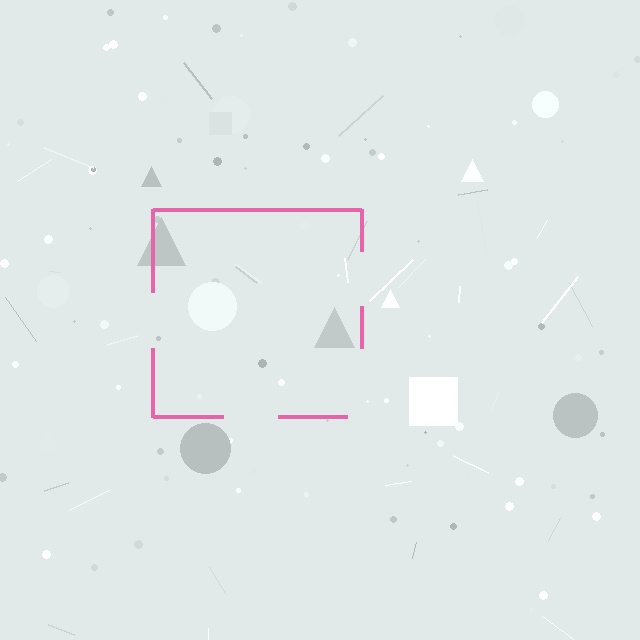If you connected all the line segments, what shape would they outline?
They would outline a square.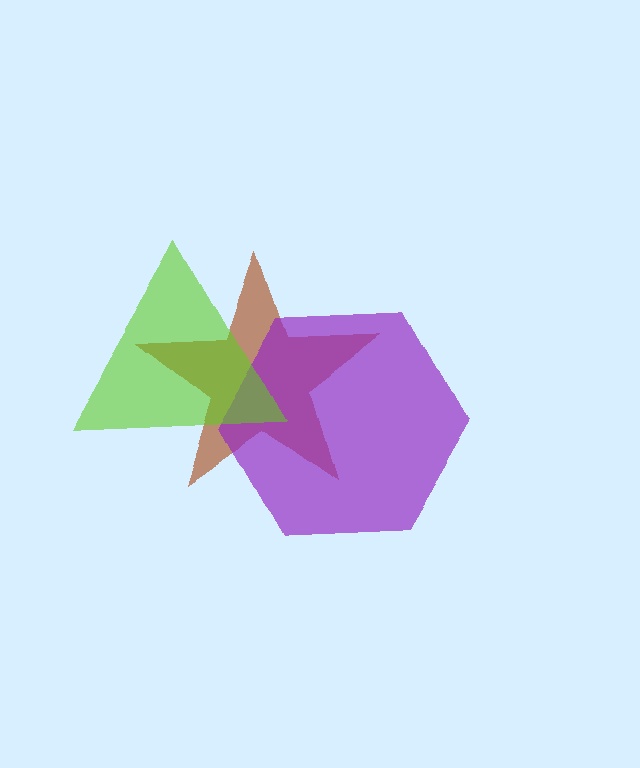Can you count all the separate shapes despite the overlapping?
Yes, there are 3 separate shapes.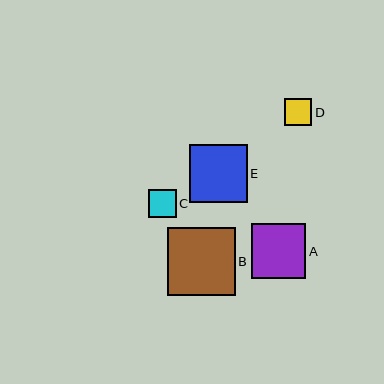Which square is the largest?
Square B is the largest with a size of approximately 68 pixels.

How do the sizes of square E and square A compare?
Square E and square A are approximately the same size.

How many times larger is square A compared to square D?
Square A is approximately 2.0 times the size of square D.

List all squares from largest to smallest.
From largest to smallest: B, E, A, C, D.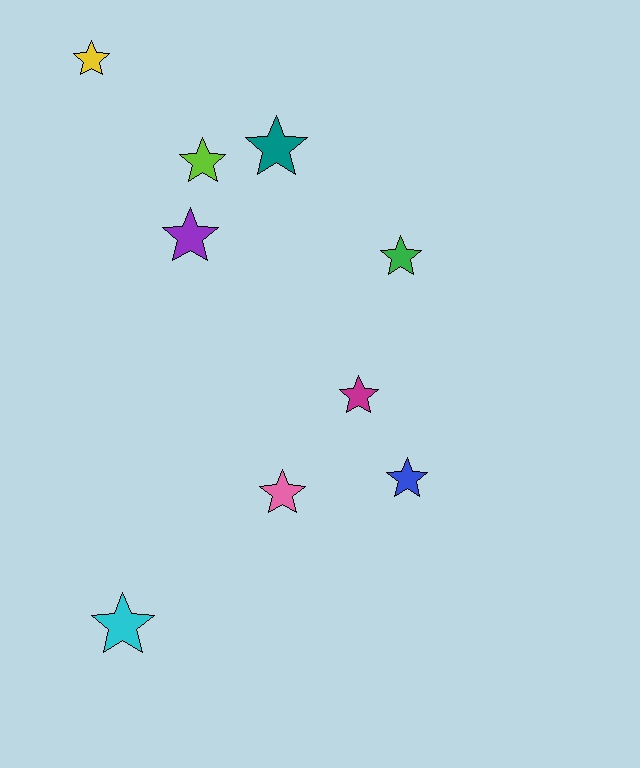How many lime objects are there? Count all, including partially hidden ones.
There is 1 lime object.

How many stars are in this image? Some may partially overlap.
There are 9 stars.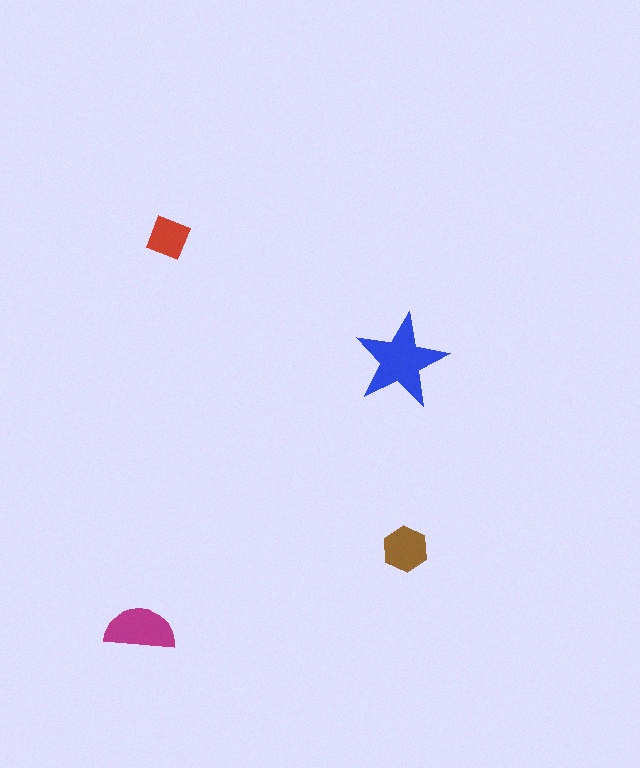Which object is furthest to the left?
The magenta semicircle is leftmost.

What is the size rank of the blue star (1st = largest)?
1st.